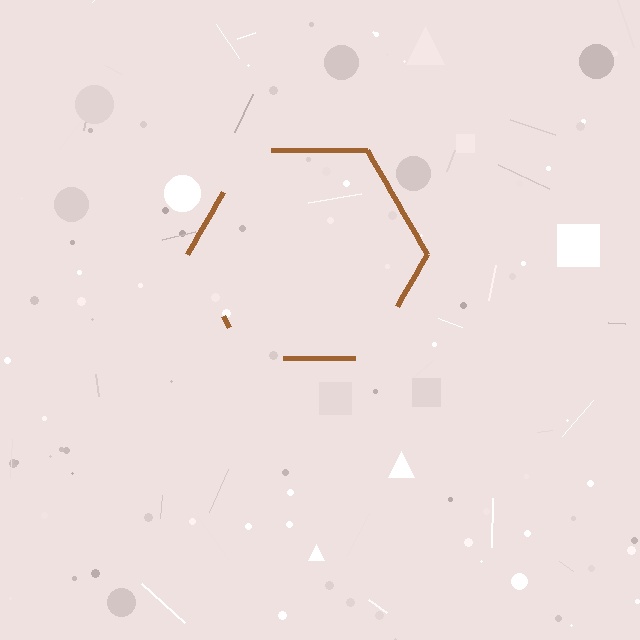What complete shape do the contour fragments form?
The contour fragments form a hexagon.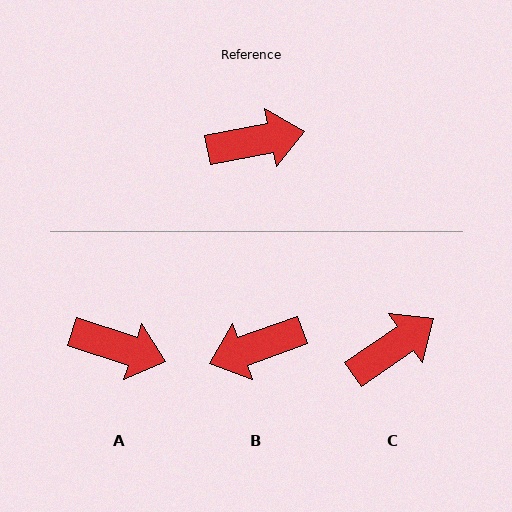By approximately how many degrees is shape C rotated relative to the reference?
Approximately 23 degrees counter-clockwise.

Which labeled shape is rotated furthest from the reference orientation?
B, about 171 degrees away.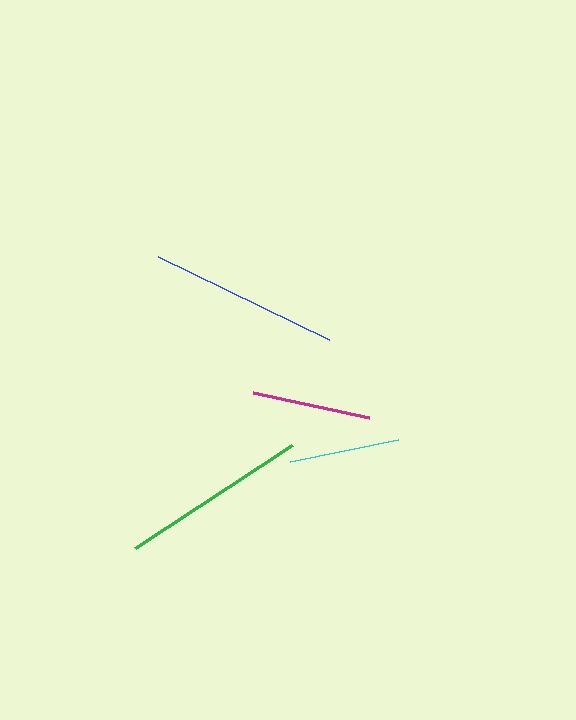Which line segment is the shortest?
The cyan line is the shortest at approximately 111 pixels.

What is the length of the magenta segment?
The magenta segment is approximately 118 pixels long.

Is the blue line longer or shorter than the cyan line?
The blue line is longer than the cyan line.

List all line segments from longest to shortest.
From longest to shortest: blue, green, magenta, cyan.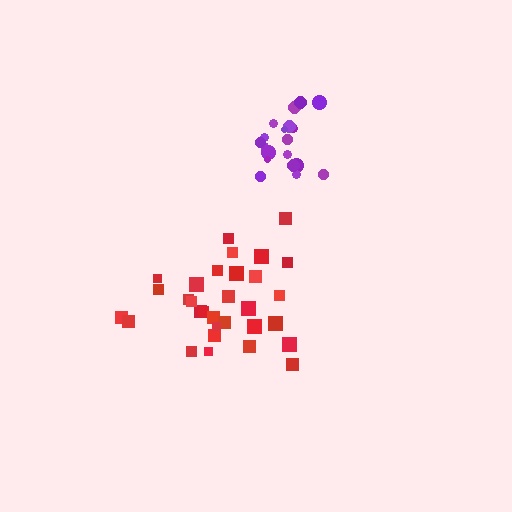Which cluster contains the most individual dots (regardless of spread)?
Red (31).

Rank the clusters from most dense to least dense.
purple, red.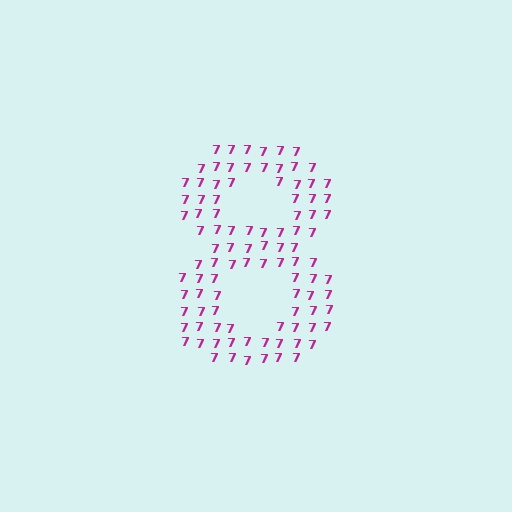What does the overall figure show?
The overall figure shows the digit 8.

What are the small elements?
The small elements are digit 7's.